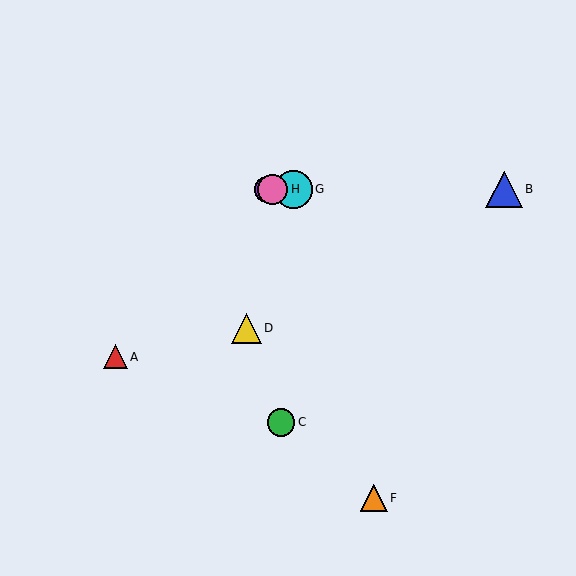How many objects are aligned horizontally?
4 objects (B, E, G, H) are aligned horizontally.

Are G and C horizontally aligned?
No, G is at y≈189 and C is at y≈422.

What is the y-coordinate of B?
Object B is at y≈189.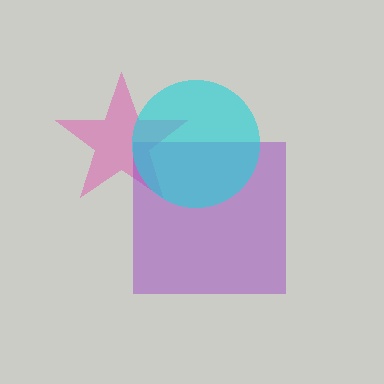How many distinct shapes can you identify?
There are 3 distinct shapes: a pink star, a purple square, a cyan circle.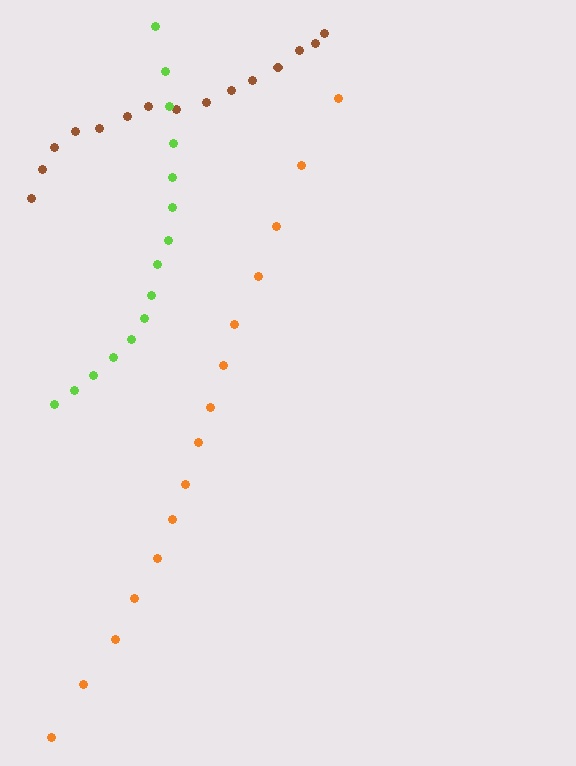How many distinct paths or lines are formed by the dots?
There are 3 distinct paths.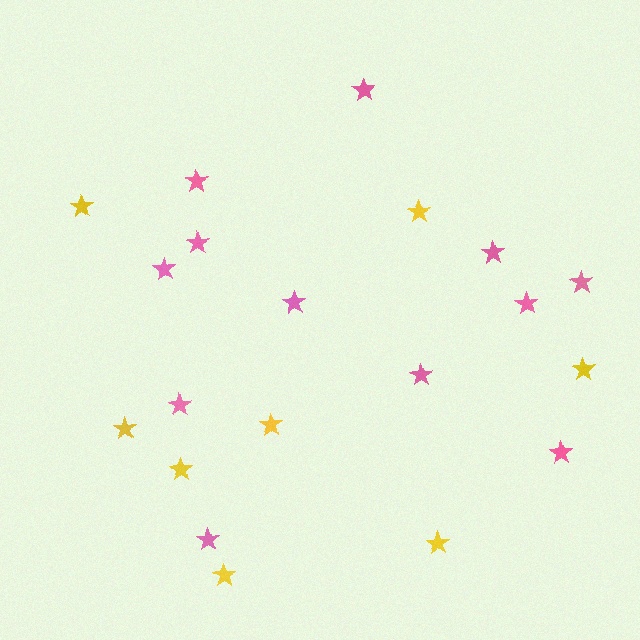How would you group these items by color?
There are 2 groups: one group of pink stars (12) and one group of yellow stars (8).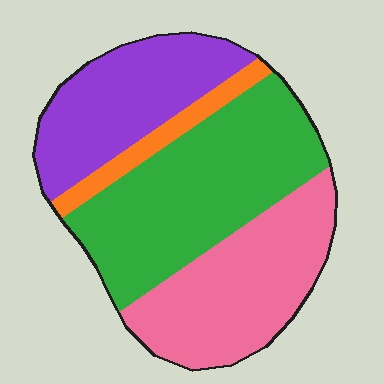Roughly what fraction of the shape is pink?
Pink covers roughly 30% of the shape.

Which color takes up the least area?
Orange, at roughly 5%.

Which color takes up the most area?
Green, at roughly 40%.